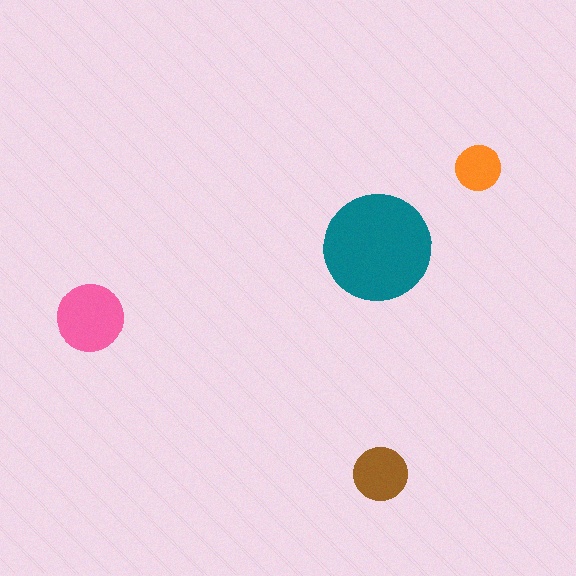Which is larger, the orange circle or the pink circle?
The pink one.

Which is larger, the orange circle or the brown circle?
The brown one.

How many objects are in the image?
There are 4 objects in the image.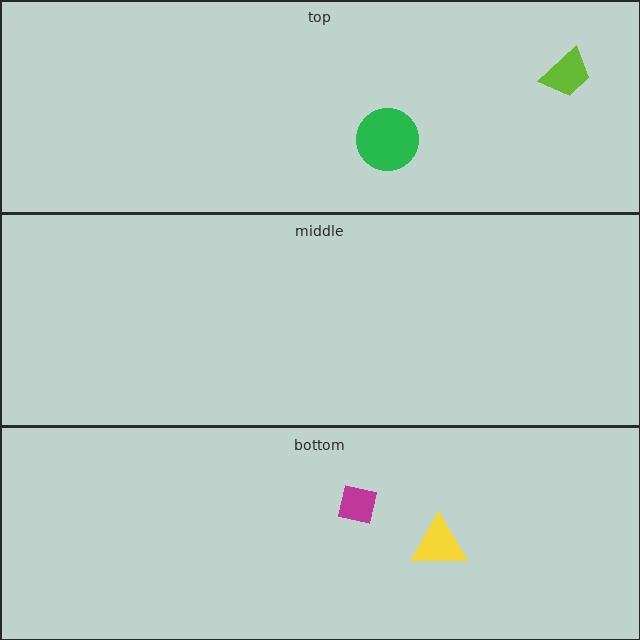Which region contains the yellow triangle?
The bottom region.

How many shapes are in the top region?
2.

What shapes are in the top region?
The green circle, the lime trapezoid.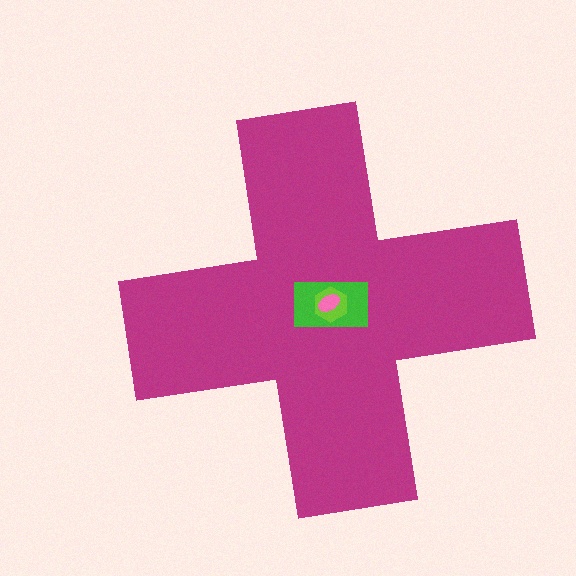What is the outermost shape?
The magenta cross.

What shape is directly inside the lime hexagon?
The pink ellipse.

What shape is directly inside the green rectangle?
The lime hexagon.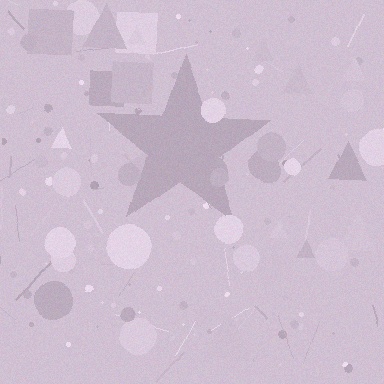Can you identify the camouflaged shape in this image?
The camouflaged shape is a star.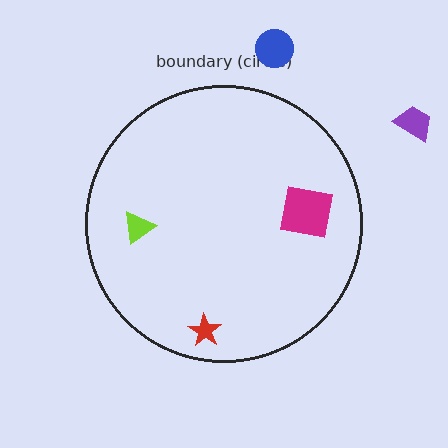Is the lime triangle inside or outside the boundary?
Inside.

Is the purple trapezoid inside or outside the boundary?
Outside.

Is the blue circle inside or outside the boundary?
Outside.